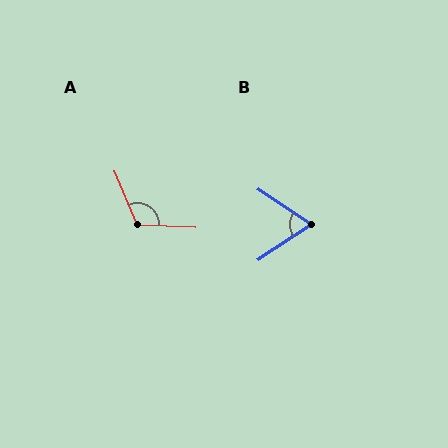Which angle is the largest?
A, at approximately 115 degrees.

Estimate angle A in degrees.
Approximately 115 degrees.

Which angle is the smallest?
B, at approximately 67 degrees.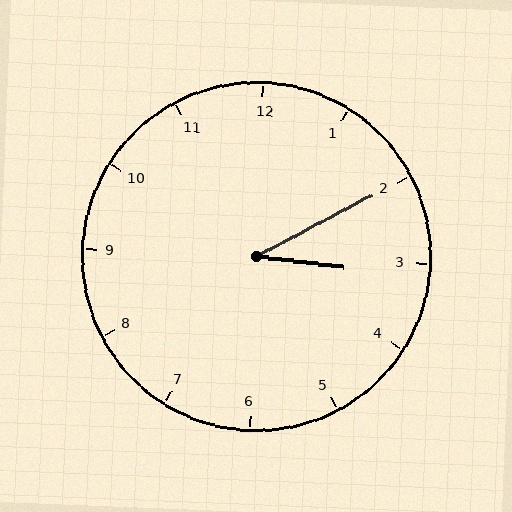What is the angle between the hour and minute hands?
Approximately 35 degrees.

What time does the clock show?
3:10.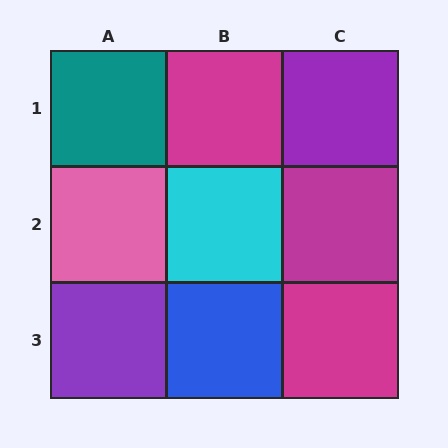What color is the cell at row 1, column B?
Magenta.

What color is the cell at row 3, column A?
Purple.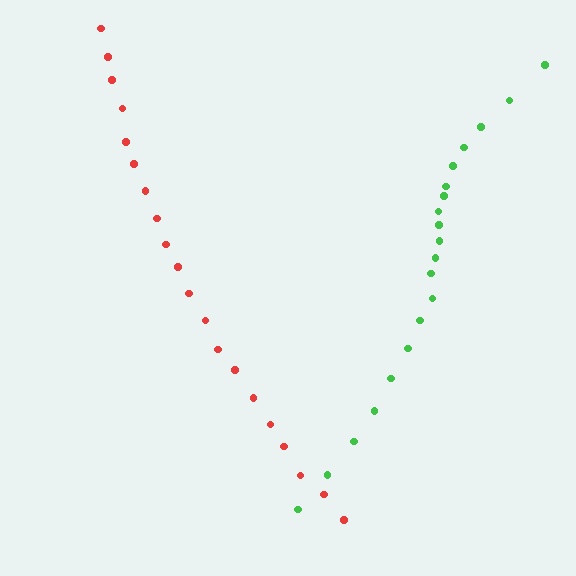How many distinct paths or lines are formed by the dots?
There are 2 distinct paths.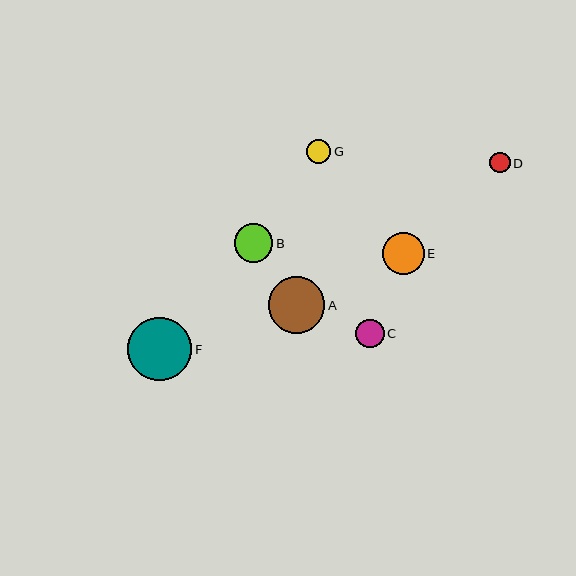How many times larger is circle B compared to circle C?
Circle B is approximately 1.3 times the size of circle C.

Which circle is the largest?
Circle F is the largest with a size of approximately 64 pixels.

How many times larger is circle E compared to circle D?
Circle E is approximately 2.0 times the size of circle D.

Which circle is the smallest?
Circle D is the smallest with a size of approximately 21 pixels.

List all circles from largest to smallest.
From largest to smallest: F, A, E, B, C, G, D.